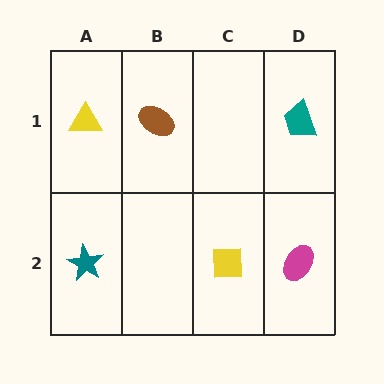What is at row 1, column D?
A teal trapezoid.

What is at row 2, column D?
A magenta ellipse.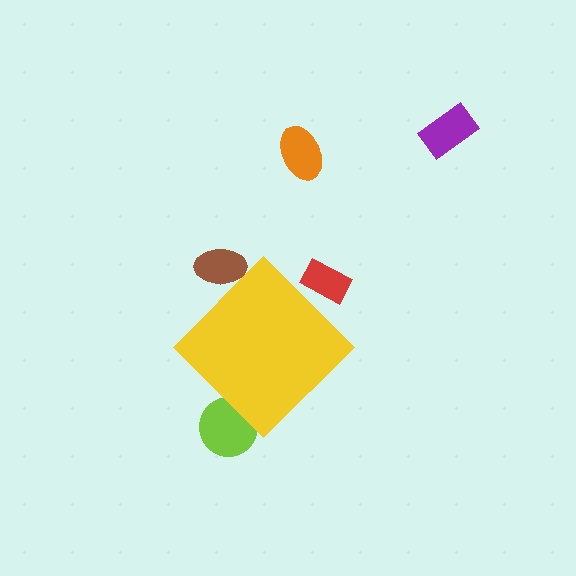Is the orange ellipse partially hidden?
No, the orange ellipse is fully visible.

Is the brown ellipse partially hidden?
Yes, the brown ellipse is partially hidden behind the yellow diamond.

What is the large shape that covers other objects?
A yellow diamond.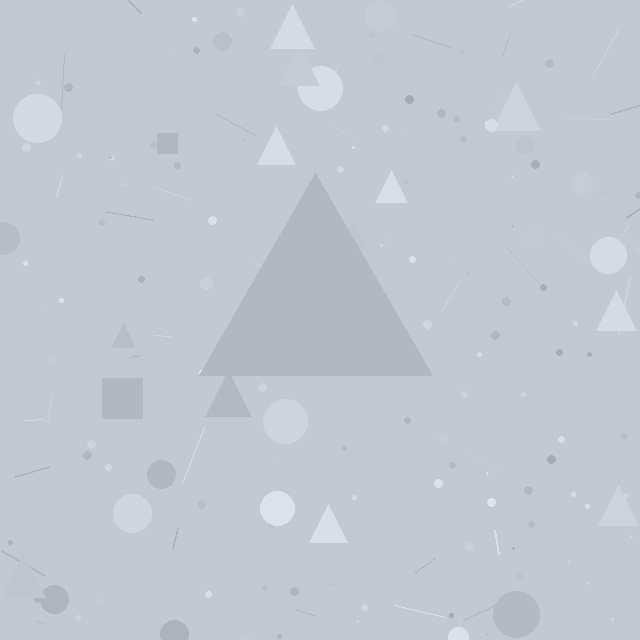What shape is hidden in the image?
A triangle is hidden in the image.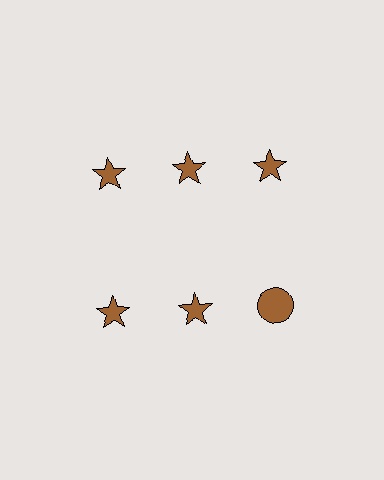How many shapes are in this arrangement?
There are 6 shapes arranged in a grid pattern.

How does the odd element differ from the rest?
It has a different shape: circle instead of star.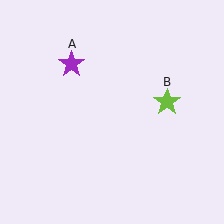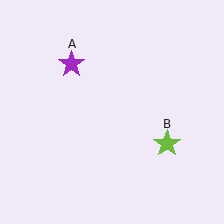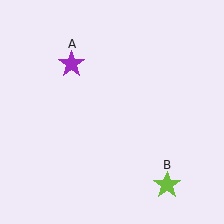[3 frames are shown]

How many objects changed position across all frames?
1 object changed position: lime star (object B).